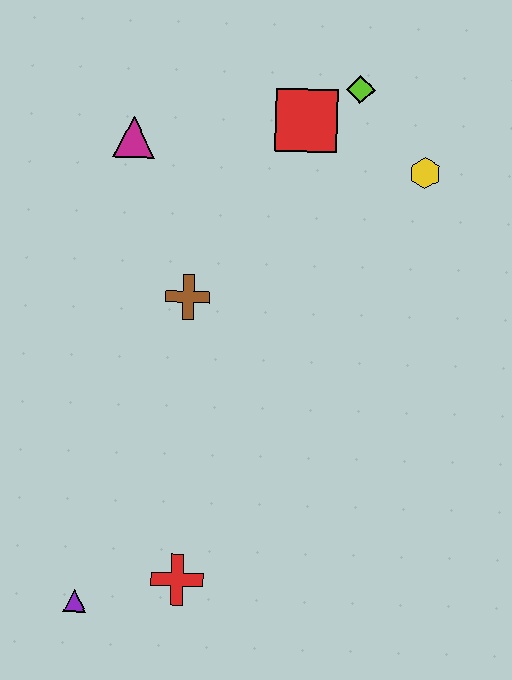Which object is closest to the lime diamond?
The red square is closest to the lime diamond.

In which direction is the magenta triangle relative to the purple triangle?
The magenta triangle is above the purple triangle.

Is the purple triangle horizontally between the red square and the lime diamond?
No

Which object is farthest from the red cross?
The lime diamond is farthest from the red cross.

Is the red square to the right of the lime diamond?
No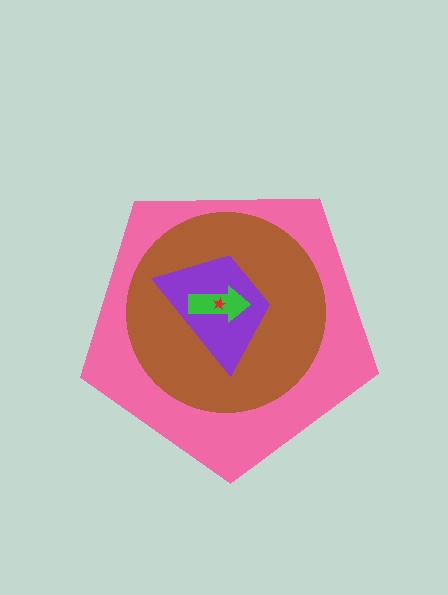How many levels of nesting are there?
5.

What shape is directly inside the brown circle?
The purple trapezoid.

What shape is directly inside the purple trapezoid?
The green arrow.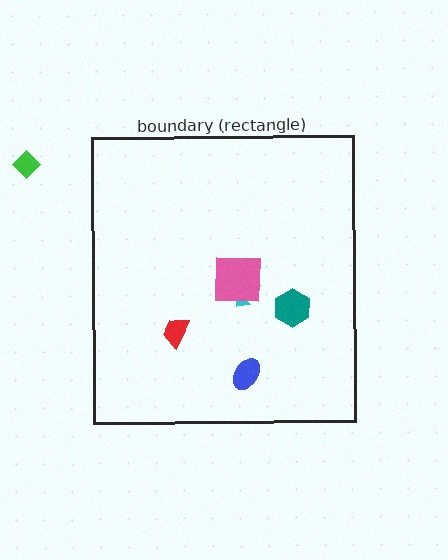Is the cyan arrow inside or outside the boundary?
Inside.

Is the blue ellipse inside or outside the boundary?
Inside.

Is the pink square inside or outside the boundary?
Inside.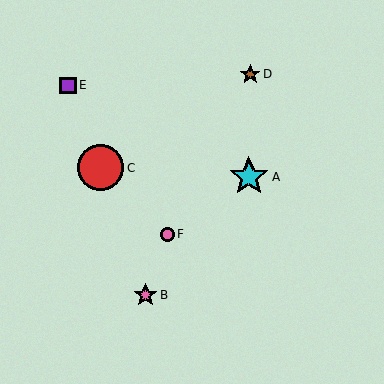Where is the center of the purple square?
The center of the purple square is at (68, 85).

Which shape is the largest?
The red circle (labeled C) is the largest.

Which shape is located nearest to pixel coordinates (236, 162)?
The cyan star (labeled A) at (249, 177) is nearest to that location.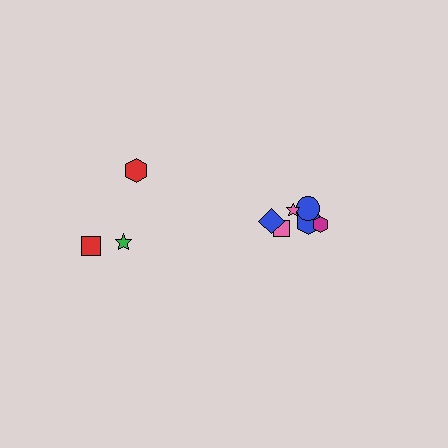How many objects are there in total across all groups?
There are 9 objects.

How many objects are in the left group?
There are 3 objects.